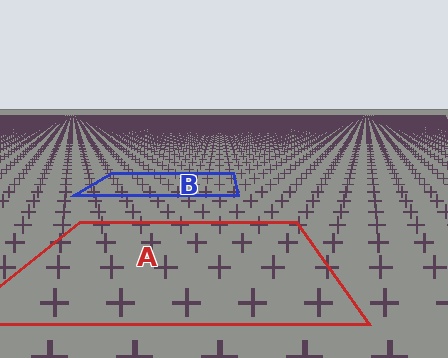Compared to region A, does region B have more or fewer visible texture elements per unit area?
Region B has more texture elements per unit area — they are packed more densely because it is farther away.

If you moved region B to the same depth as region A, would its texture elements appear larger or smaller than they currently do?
They would appear larger. At a closer depth, the same texture elements are projected at a bigger on-screen size.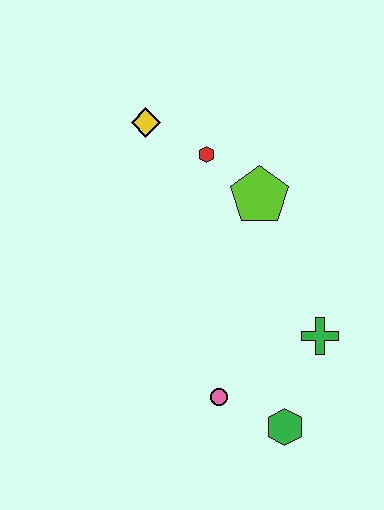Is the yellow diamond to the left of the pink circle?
Yes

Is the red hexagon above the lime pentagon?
Yes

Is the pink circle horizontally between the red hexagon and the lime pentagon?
Yes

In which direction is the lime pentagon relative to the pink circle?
The lime pentagon is above the pink circle.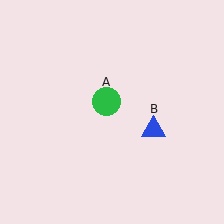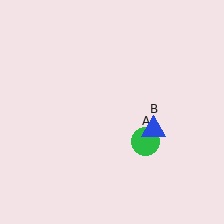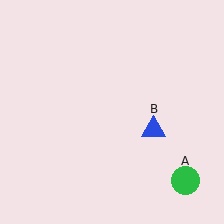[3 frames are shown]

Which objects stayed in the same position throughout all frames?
Blue triangle (object B) remained stationary.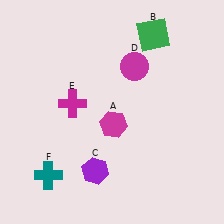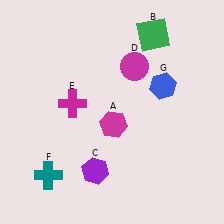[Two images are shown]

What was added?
A blue hexagon (G) was added in Image 2.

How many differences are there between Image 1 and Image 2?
There is 1 difference between the two images.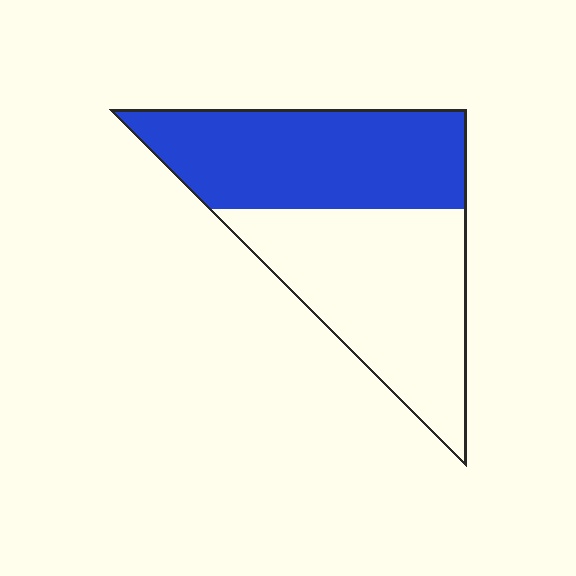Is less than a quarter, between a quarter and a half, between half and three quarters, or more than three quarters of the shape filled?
Between a quarter and a half.